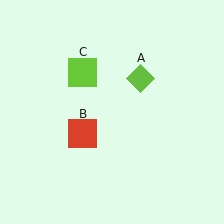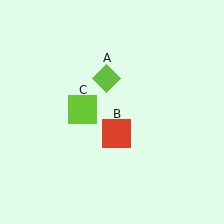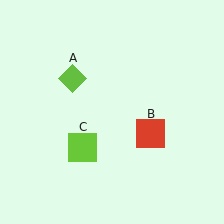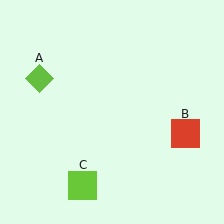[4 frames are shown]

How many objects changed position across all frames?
3 objects changed position: lime diamond (object A), red square (object B), lime square (object C).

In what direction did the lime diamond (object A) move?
The lime diamond (object A) moved left.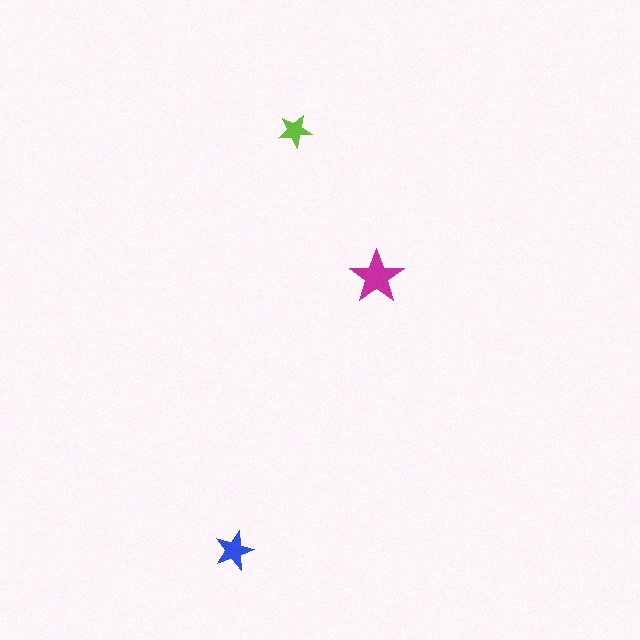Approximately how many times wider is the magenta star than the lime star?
About 1.5 times wider.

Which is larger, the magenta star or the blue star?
The magenta one.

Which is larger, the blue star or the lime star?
The blue one.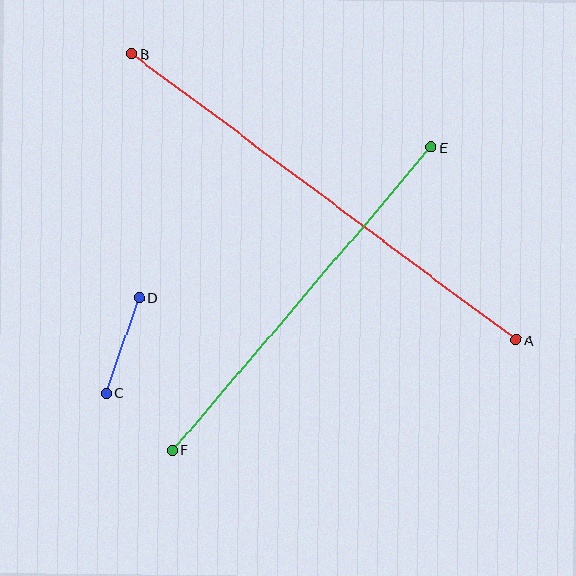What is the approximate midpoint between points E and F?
The midpoint is at approximately (302, 299) pixels.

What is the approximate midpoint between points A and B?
The midpoint is at approximately (324, 197) pixels.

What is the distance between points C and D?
The distance is approximately 101 pixels.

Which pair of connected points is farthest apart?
Points A and B are farthest apart.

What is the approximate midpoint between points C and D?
The midpoint is at approximately (123, 345) pixels.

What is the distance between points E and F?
The distance is approximately 398 pixels.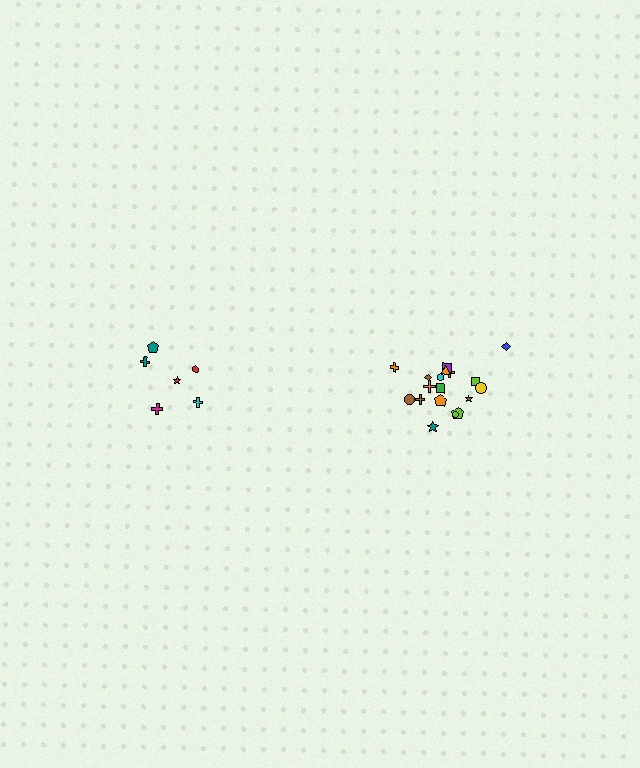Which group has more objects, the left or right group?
The right group.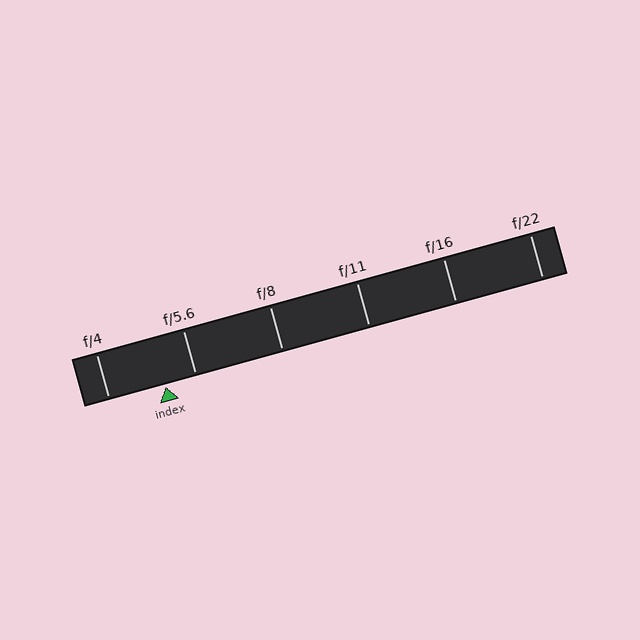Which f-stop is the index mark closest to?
The index mark is closest to f/5.6.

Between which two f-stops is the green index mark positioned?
The index mark is between f/4 and f/5.6.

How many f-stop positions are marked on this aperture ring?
There are 6 f-stop positions marked.